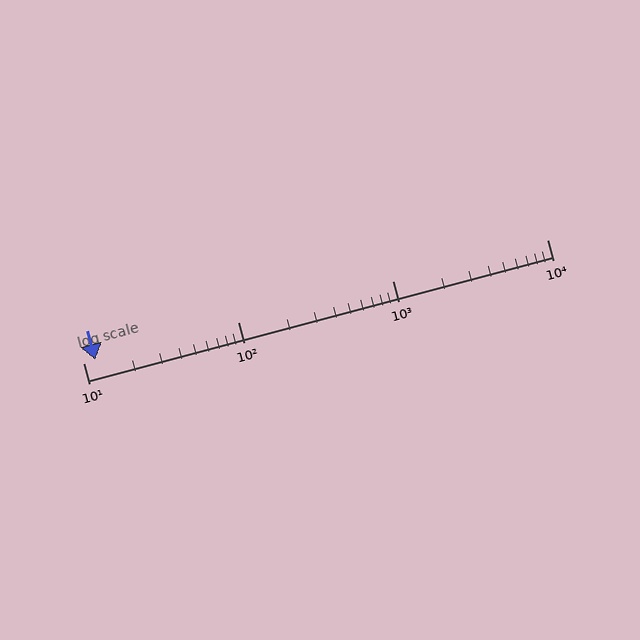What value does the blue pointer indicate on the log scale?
The pointer indicates approximately 12.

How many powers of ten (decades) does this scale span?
The scale spans 3 decades, from 10 to 10000.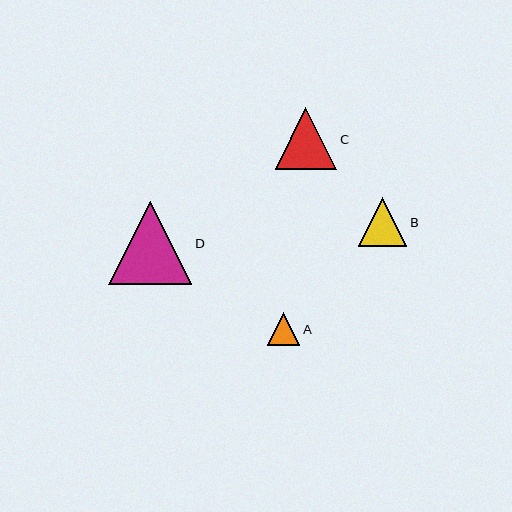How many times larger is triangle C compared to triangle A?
Triangle C is approximately 1.9 times the size of triangle A.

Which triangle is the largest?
Triangle D is the largest with a size of approximately 83 pixels.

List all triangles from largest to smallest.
From largest to smallest: D, C, B, A.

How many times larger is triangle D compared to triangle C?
Triangle D is approximately 1.4 times the size of triangle C.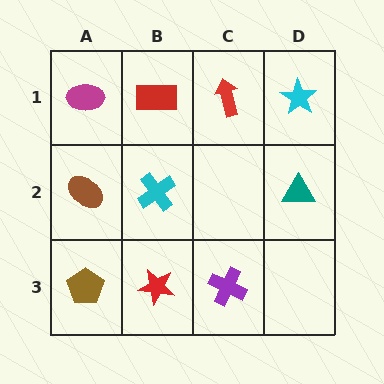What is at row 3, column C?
A purple cross.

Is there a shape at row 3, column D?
No, that cell is empty.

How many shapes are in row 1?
4 shapes.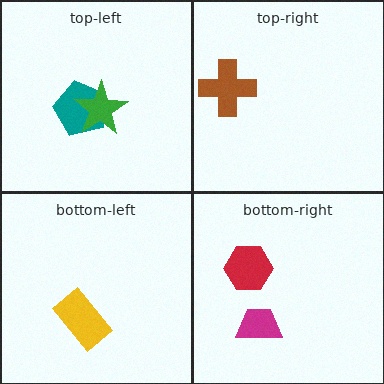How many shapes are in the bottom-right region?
2.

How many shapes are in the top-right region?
1.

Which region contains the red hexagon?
The bottom-right region.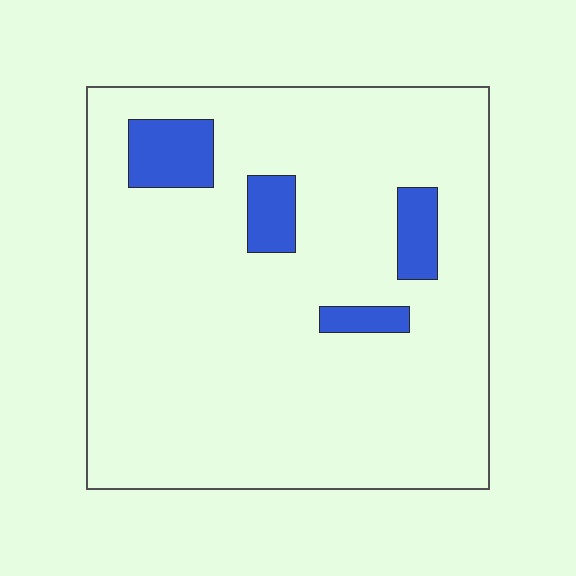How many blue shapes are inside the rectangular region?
4.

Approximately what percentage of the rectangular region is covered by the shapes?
Approximately 10%.